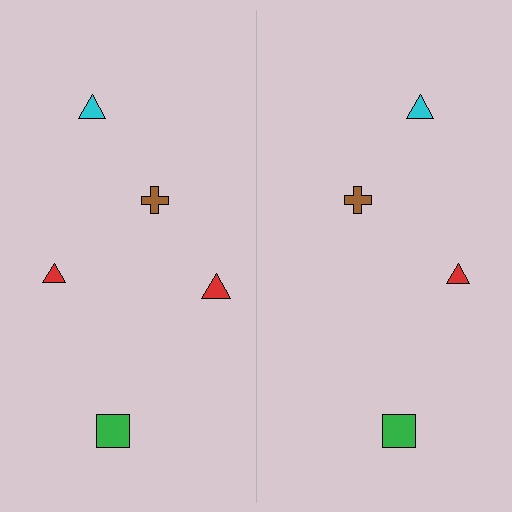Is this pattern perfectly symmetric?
No, the pattern is not perfectly symmetric. A red triangle is missing from the right side.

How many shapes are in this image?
There are 9 shapes in this image.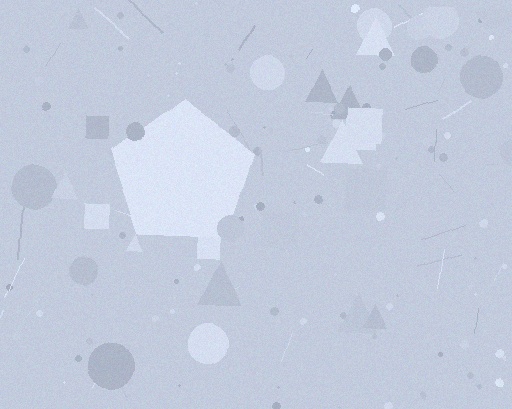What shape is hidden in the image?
A pentagon is hidden in the image.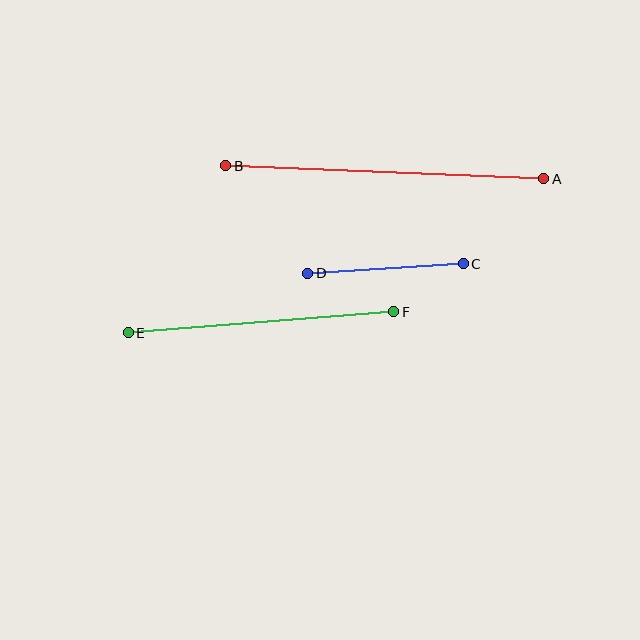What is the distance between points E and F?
The distance is approximately 266 pixels.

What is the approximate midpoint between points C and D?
The midpoint is at approximately (386, 269) pixels.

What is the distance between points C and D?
The distance is approximately 156 pixels.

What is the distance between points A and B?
The distance is approximately 318 pixels.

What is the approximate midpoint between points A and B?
The midpoint is at approximately (385, 172) pixels.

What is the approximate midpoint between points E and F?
The midpoint is at approximately (261, 322) pixels.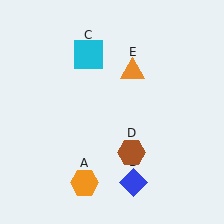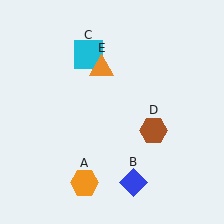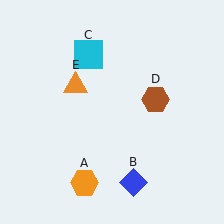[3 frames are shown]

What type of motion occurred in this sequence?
The brown hexagon (object D), orange triangle (object E) rotated counterclockwise around the center of the scene.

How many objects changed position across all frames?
2 objects changed position: brown hexagon (object D), orange triangle (object E).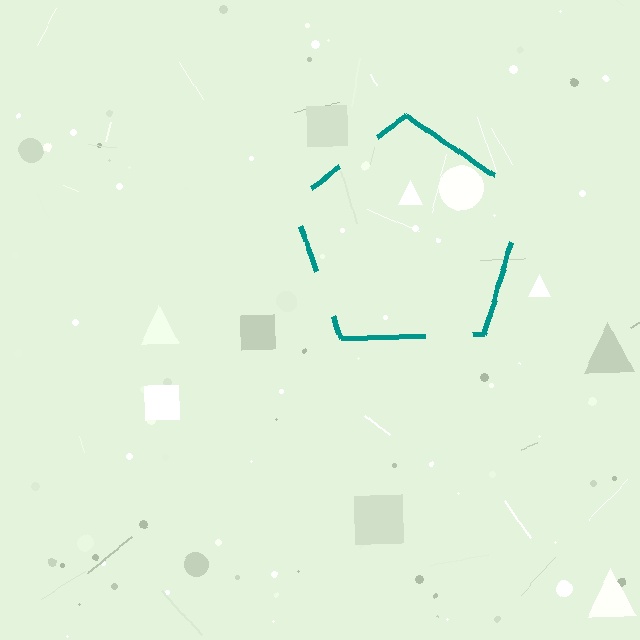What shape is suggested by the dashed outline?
The dashed outline suggests a pentagon.